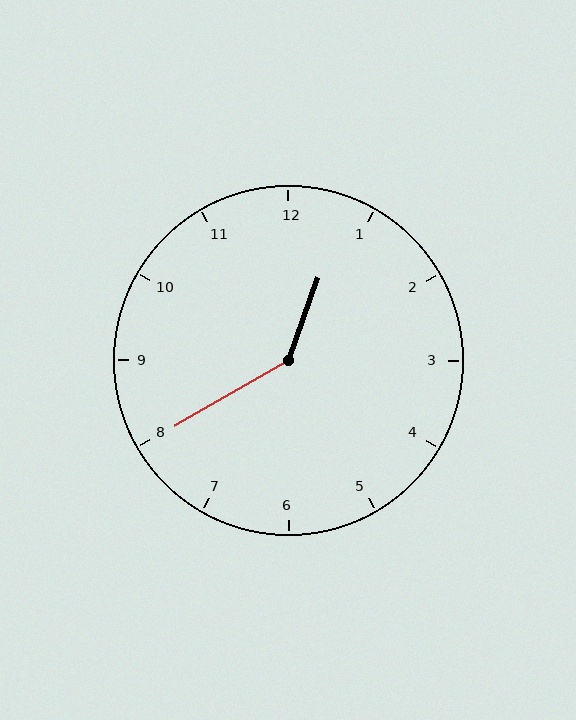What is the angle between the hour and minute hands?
Approximately 140 degrees.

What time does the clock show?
12:40.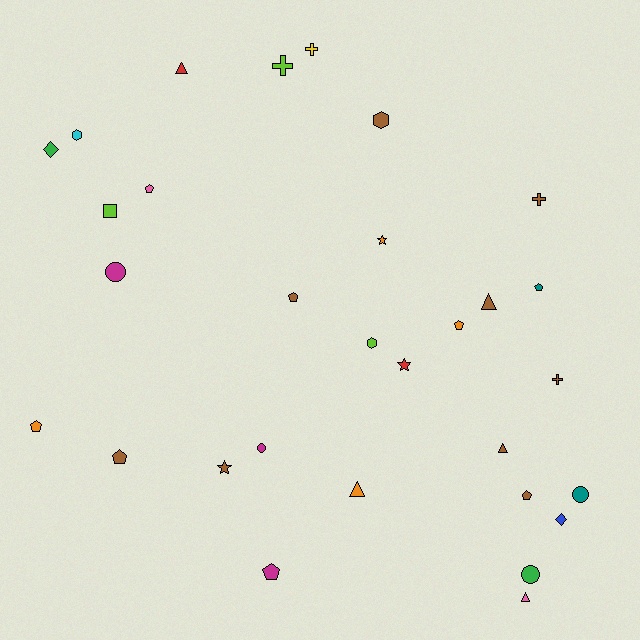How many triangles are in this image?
There are 5 triangles.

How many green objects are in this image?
There are 2 green objects.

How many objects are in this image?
There are 30 objects.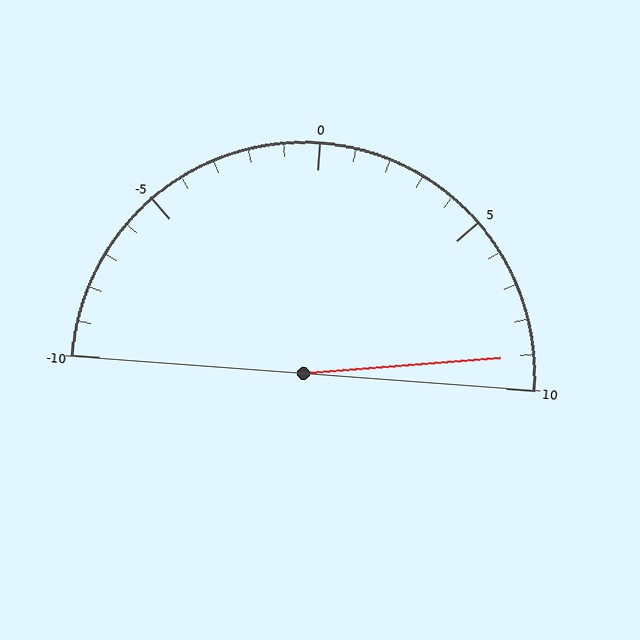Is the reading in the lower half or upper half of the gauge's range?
The reading is in the upper half of the range (-10 to 10).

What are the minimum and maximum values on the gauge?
The gauge ranges from -10 to 10.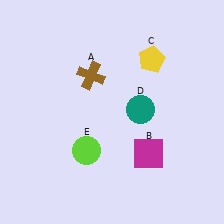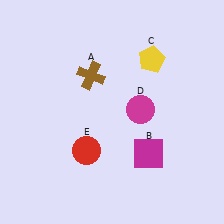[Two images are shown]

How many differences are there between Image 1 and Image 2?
There are 2 differences between the two images.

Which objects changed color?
D changed from teal to magenta. E changed from lime to red.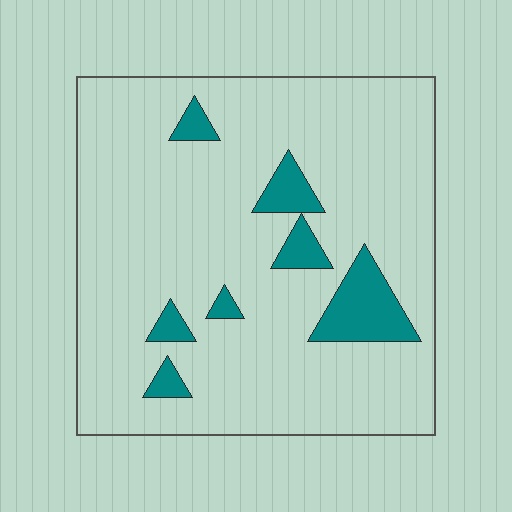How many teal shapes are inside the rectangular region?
7.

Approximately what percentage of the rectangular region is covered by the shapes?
Approximately 10%.